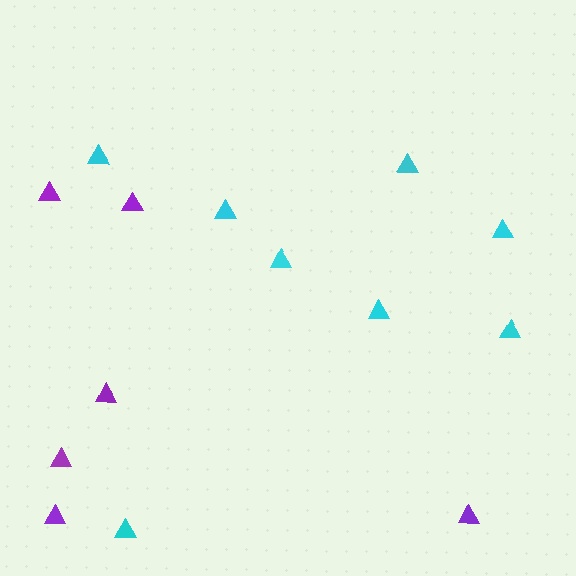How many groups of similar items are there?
There are 2 groups: one group of cyan triangles (8) and one group of purple triangles (6).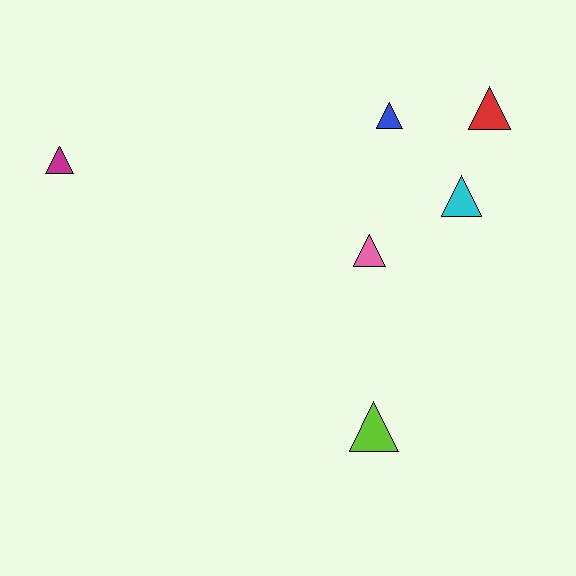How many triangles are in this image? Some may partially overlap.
There are 6 triangles.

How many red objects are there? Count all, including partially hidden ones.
There is 1 red object.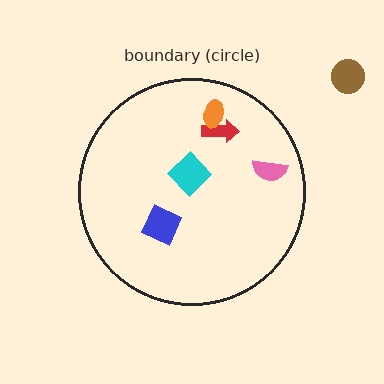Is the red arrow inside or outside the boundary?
Inside.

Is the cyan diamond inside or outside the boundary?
Inside.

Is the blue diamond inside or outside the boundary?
Inside.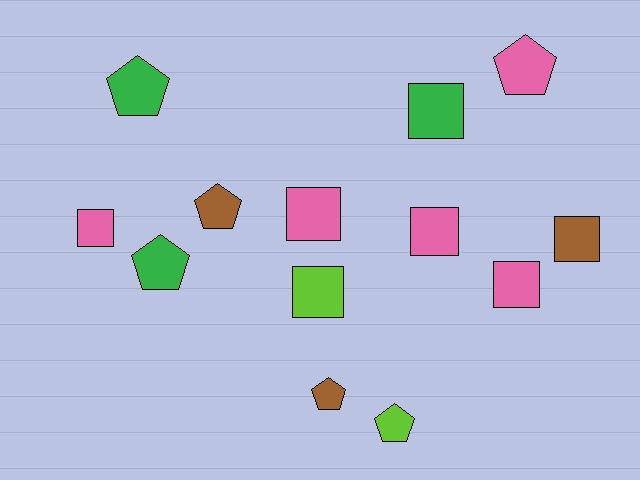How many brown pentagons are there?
There are 2 brown pentagons.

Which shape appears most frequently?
Square, with 7 objects.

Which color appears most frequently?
Pink, with 5 objects.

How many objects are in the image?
There are 13 objects.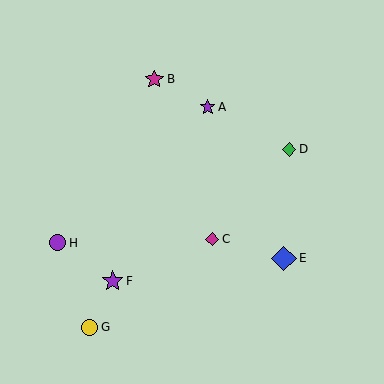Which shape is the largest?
The blue diamond (labeled E) is the largest.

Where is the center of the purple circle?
The center of the purple circle is at (57, 243).